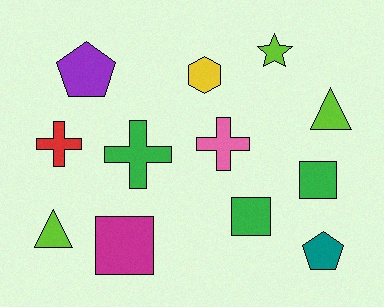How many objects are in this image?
There are 12 objects.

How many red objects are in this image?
There is 1 red object.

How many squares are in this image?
There are 3 squares.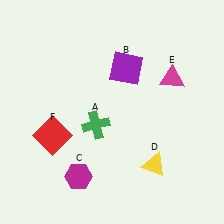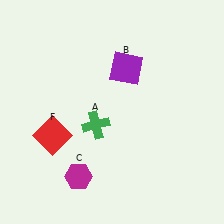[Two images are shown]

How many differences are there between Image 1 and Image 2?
There are 2 differences between the two images.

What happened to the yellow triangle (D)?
The yellow triangle (D) was removed in Image 2. It was in the bottom-right area of Image 1.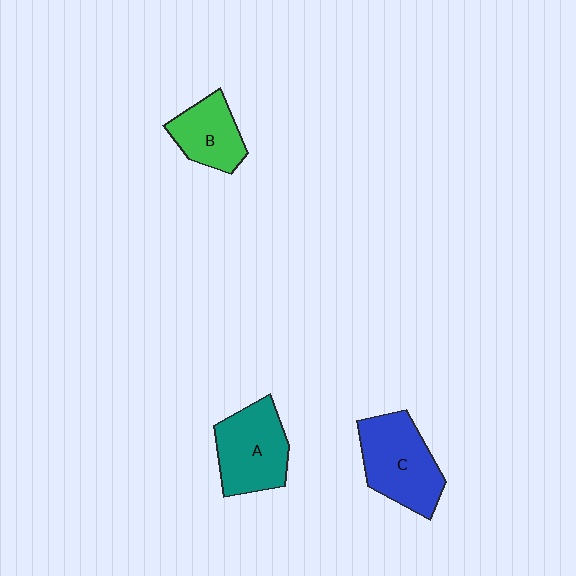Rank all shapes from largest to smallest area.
From largest to smallest: C (blue), A (teal), B (green).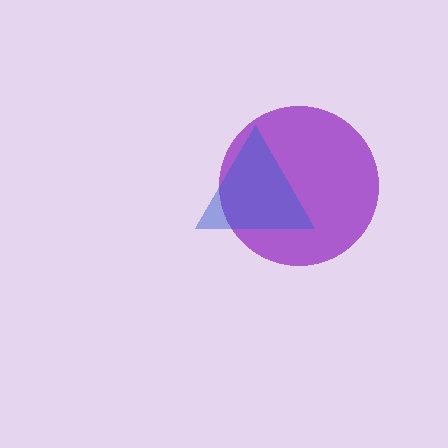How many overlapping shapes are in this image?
There are 2 overlapping shapes in the image.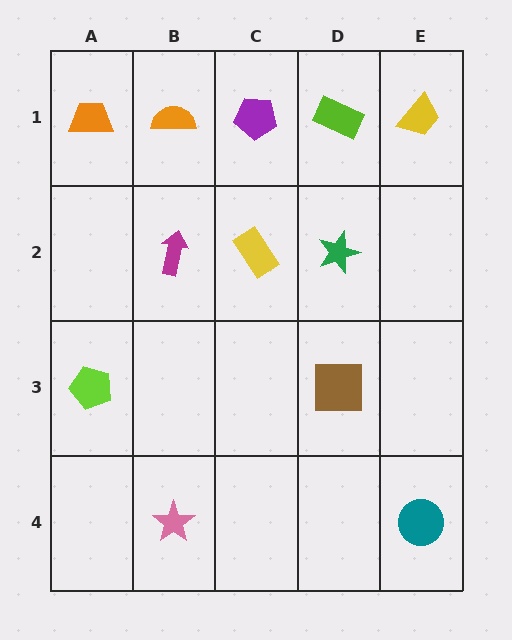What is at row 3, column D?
A brown square.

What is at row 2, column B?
A magenta arrow.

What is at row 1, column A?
An orange trapezoid.